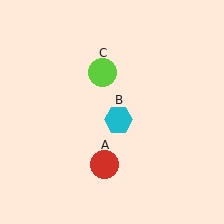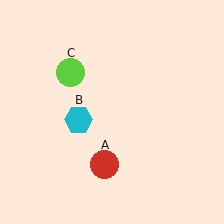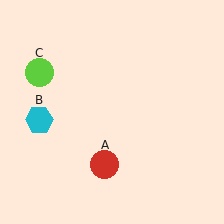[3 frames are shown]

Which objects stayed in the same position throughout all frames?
Red circle (object A) remained stationary.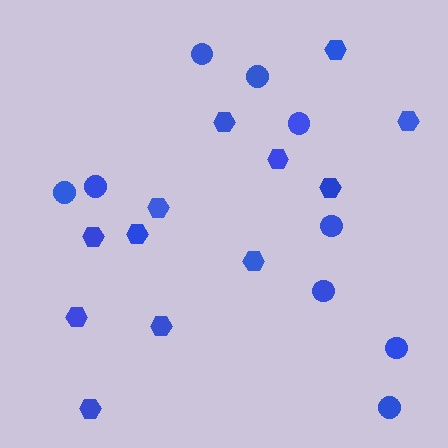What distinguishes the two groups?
There are 2 groups: one group of circles (9) and one group of hexagons (12).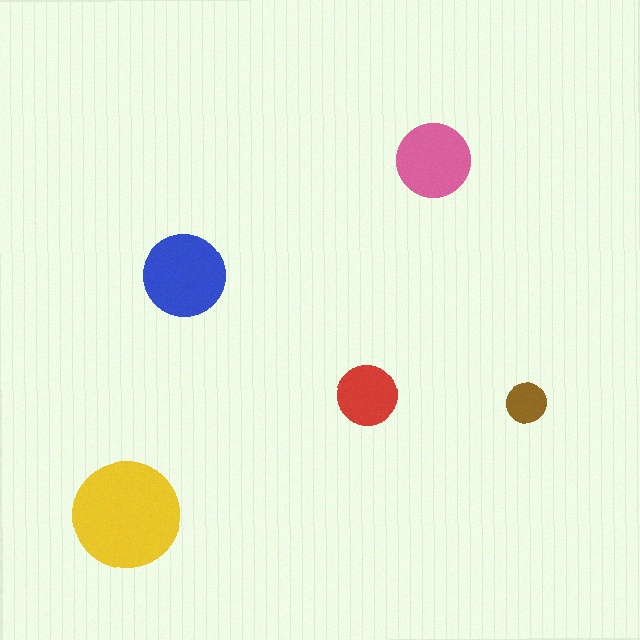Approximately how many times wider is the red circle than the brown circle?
About 1.5 times wider.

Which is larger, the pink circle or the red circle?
The pink one.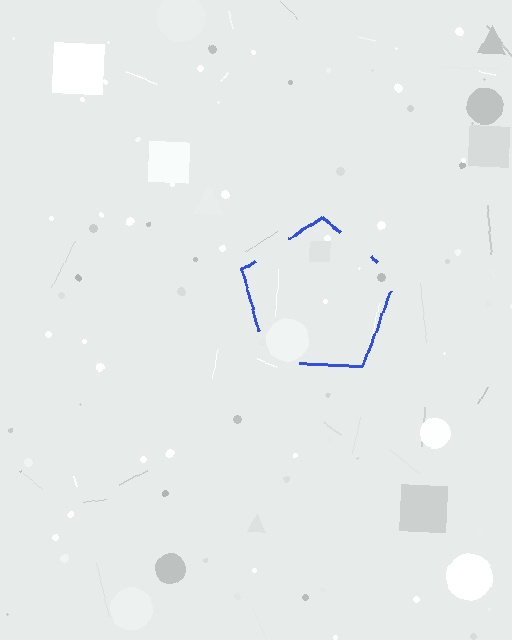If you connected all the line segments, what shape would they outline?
They would outline a pentagon.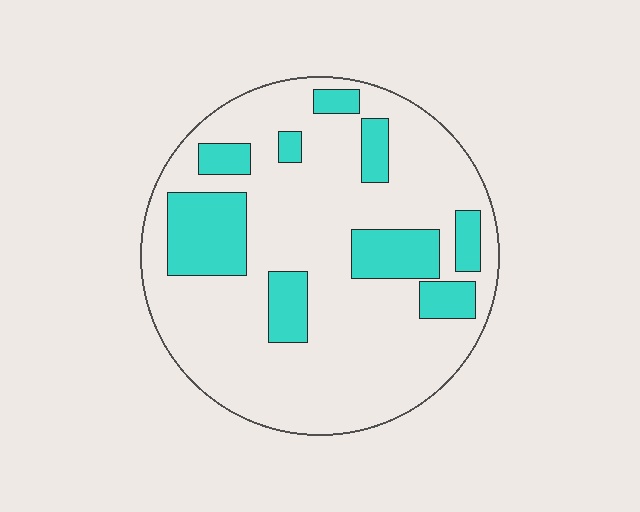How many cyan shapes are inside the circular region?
9.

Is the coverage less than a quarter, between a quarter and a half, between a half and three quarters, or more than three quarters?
Less than a quarter.